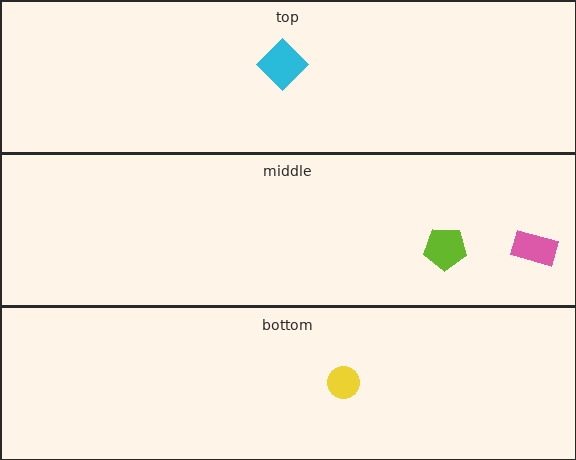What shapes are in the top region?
The cyan diamond.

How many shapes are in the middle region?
2.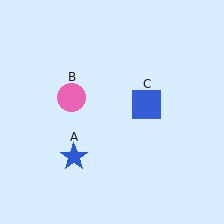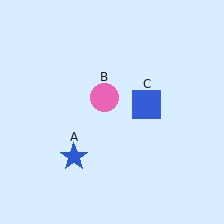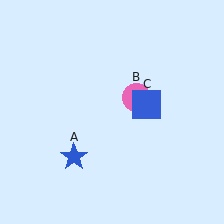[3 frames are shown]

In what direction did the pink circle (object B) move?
The pink circle (object B) moved right.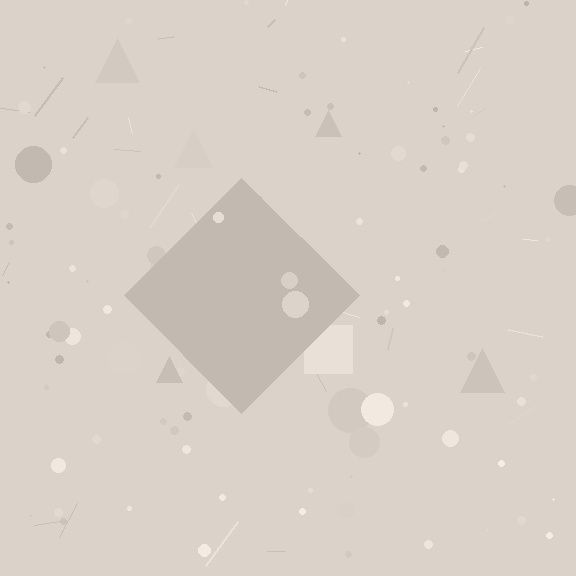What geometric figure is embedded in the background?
A diamond is embedded in the background.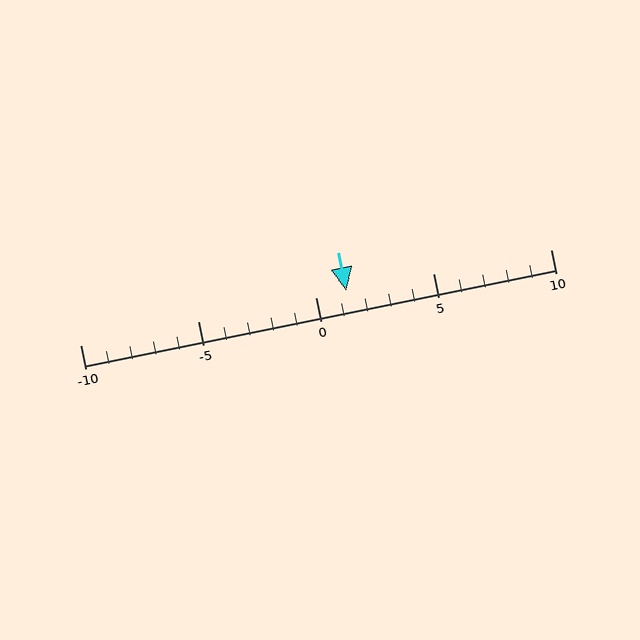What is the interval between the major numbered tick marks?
The major tick marks are spaced 5 units apart.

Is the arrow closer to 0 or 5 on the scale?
The arrow is closer to 0.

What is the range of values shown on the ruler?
The ruler shows values from -10 to 10.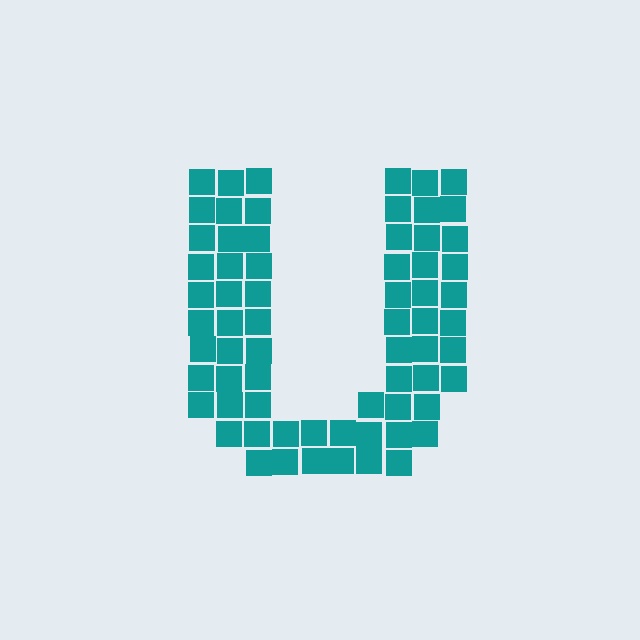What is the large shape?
The large shape is the letter U.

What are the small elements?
The small elements are squares.